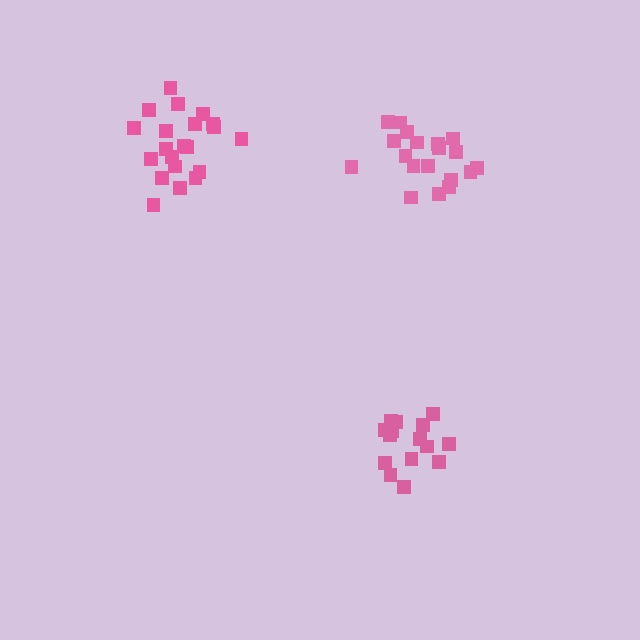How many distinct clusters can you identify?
There are 3 distinct clusters.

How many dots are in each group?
Group 1: 19 dots, Group 2: 15 dots, Group 3: 21 dots (55 total).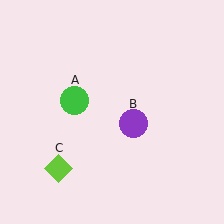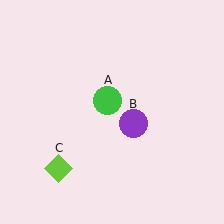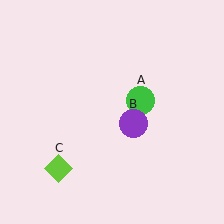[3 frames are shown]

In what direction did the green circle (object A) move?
The green circle (object A) moved right.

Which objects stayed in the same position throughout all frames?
Purple circle (object B) and lime diamond (object C) remained stationary.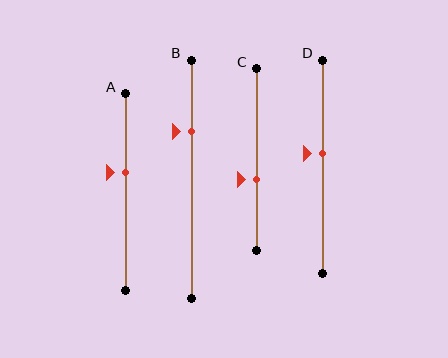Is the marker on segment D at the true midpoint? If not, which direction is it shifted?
No, the marker on segment D is shifted upward by about 6% of the segment length.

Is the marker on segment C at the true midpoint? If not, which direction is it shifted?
No, the marker on segment C is shifted downward by about 11% of the segment length.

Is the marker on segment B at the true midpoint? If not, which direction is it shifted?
No, the marker on segment B is shifted upward by about 20% of the segment length.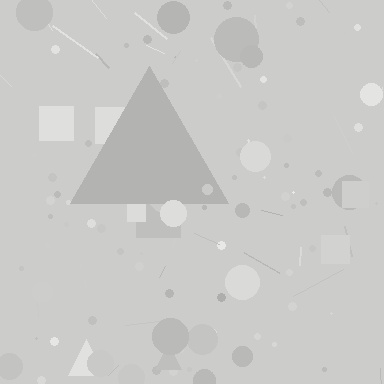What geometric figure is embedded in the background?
A triangle is embedded in the background.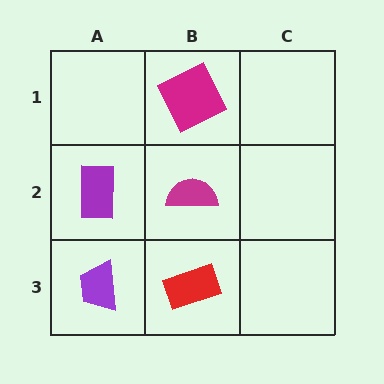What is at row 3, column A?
A purple trapezoid.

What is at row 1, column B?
A magenta square.